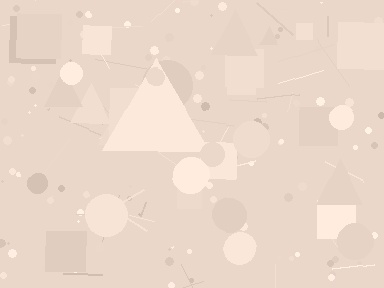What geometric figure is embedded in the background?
A triangle is embedded in the background.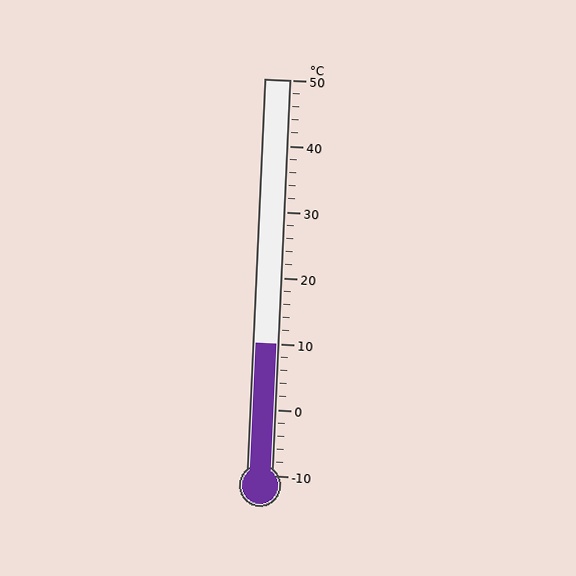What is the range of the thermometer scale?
The thermometer scale ranges from -10°C to 50°C.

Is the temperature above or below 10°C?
The temperature is at 10°C.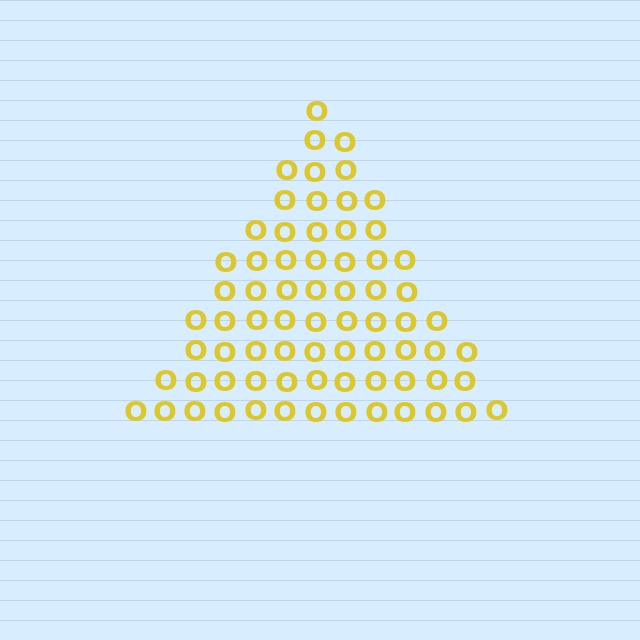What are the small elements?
The small elements are letter O's.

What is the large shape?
The large shape is a triangle.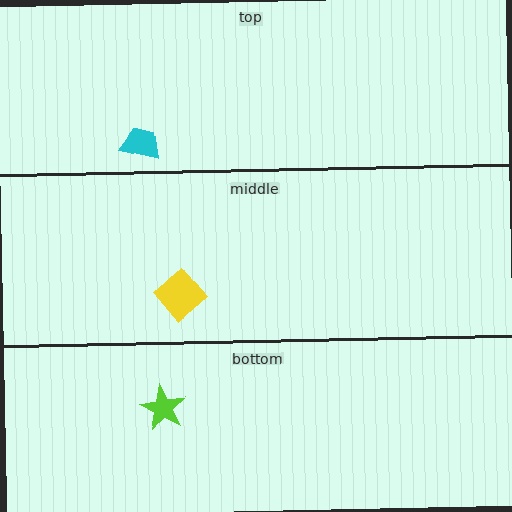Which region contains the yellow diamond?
The middle region.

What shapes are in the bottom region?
The lime star.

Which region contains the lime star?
The bottom region.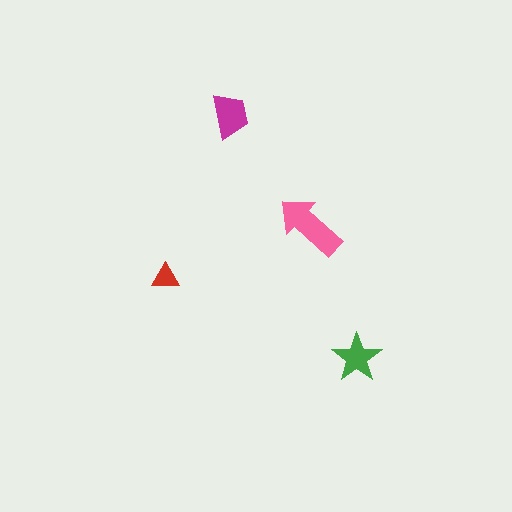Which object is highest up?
The magenta trapezoid is topmost.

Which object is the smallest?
The red triangle.